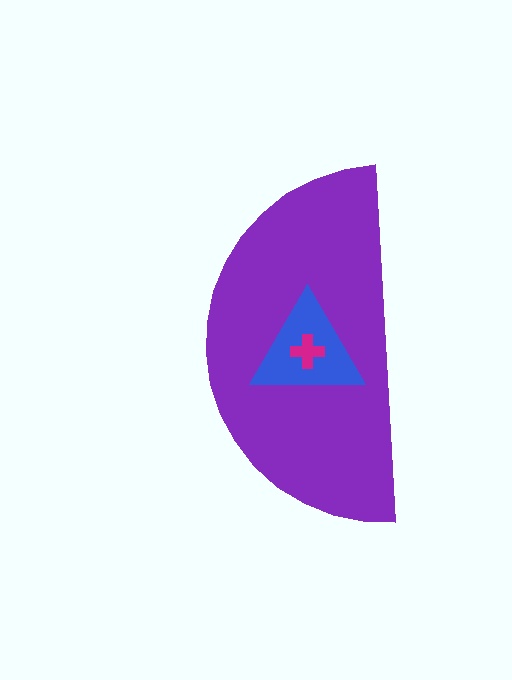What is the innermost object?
The magenta cross.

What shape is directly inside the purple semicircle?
The blue triangle.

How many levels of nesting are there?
3.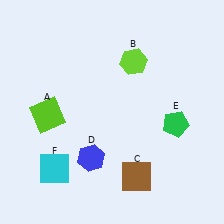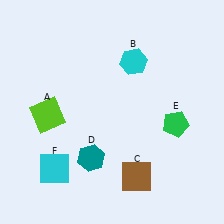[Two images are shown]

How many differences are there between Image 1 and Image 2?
There are 2 differences between the two images.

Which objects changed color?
B changed from lime to cyan. D changed from blue to teal.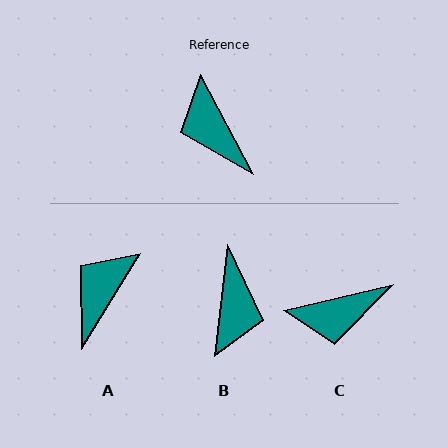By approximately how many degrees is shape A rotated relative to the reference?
Approximately 60 degrees clockwise.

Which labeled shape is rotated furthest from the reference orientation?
B, about 145 degrees away.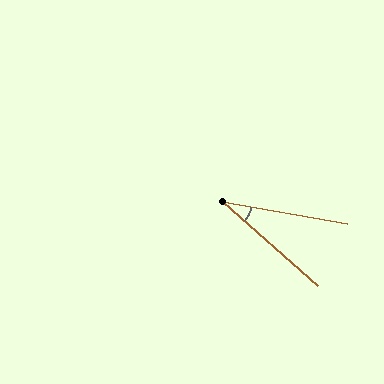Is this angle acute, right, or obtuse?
It is acute.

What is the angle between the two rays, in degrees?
Approximately 31 degrees.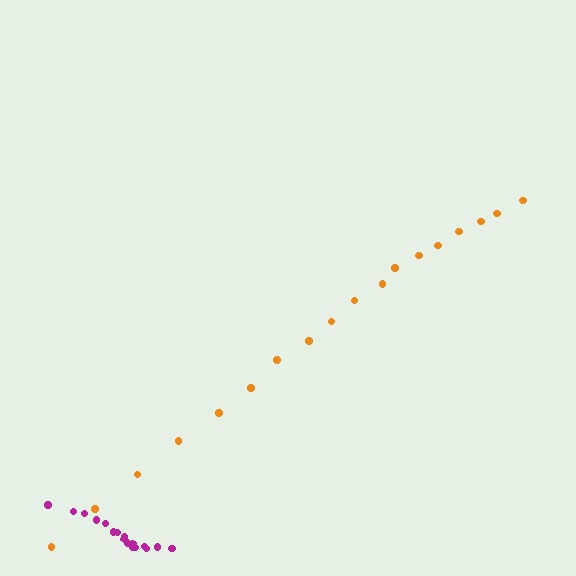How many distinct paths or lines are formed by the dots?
There are 2 distinct paths.